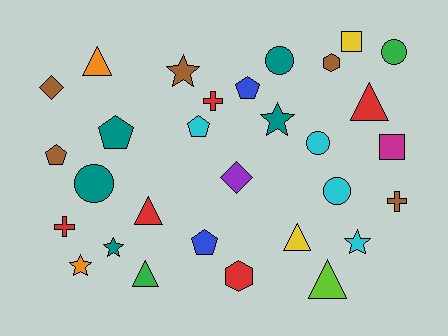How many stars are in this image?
There are 5 stars.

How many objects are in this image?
There are 30 objects.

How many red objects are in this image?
There are 5 red objects.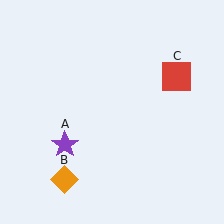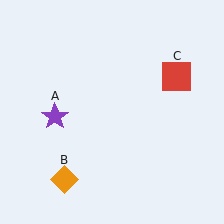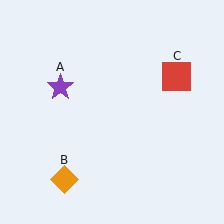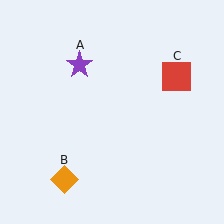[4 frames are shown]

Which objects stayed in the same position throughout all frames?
Orange diamond (object B) and red square (object C) remained stationary.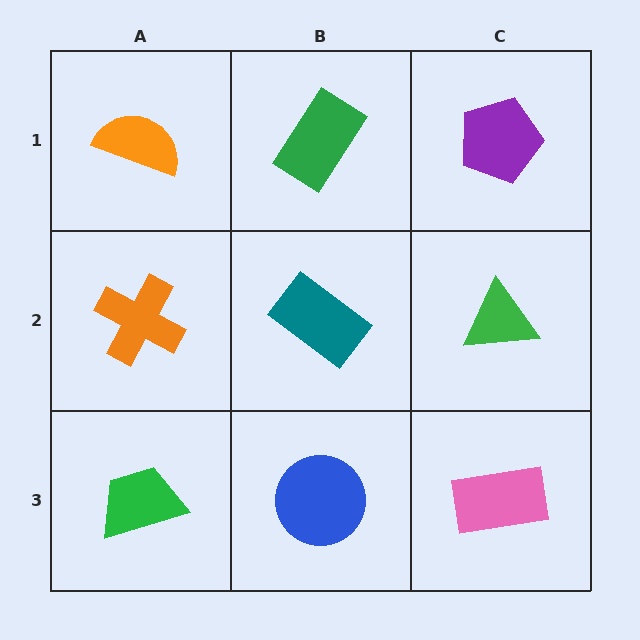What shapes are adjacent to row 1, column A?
An orange cross (row 2, column A), a green rectangle (row 1, column B).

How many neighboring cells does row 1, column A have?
2.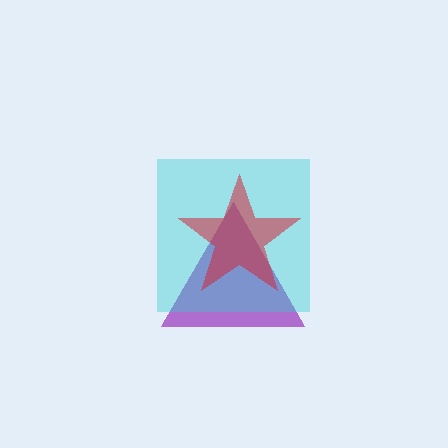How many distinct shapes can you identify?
There are 3 distinct shapes: a purple triangle, a cyan square, a red star.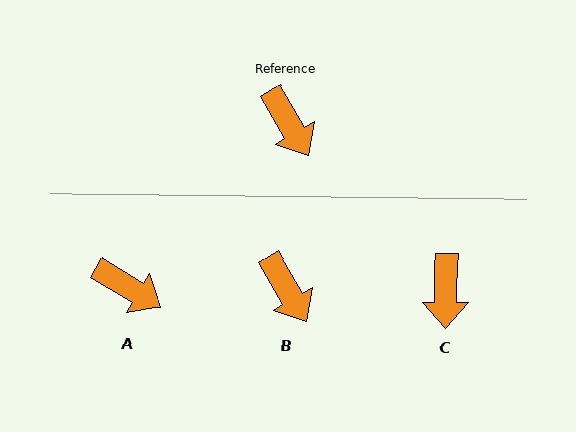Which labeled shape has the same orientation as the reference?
B.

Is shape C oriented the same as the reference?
No, it is off by about 31 degrees.